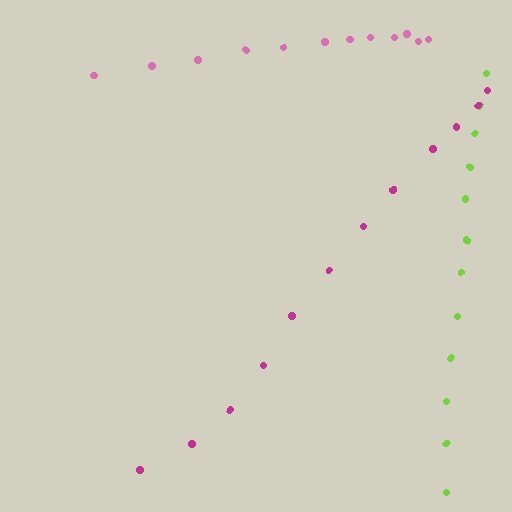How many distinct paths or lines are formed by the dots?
There are 3 distinct paths.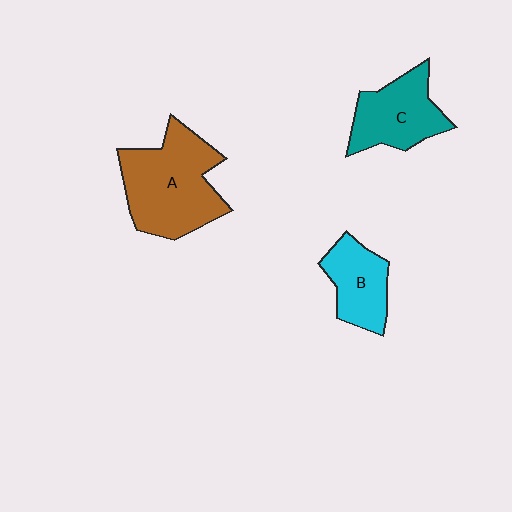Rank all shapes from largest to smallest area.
From largest to smallest: A (brown), C (teal), B (cyan).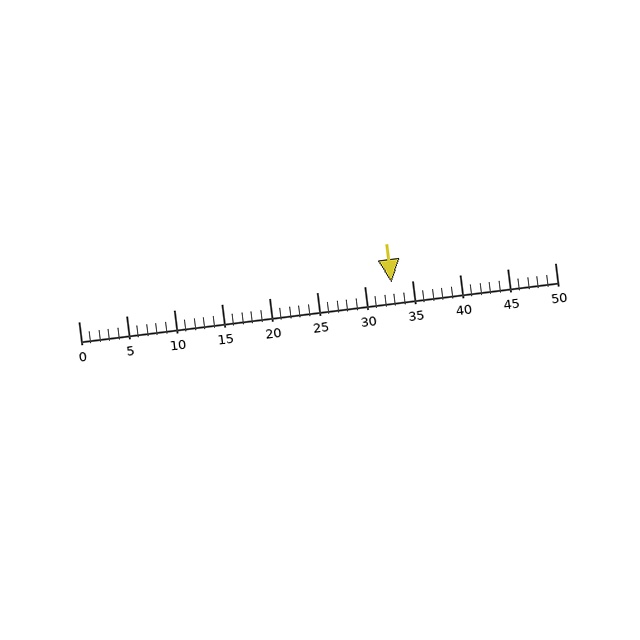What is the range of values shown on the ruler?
The ruler shows values from 0 to 50.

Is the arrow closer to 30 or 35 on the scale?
The arrow is closer to 35.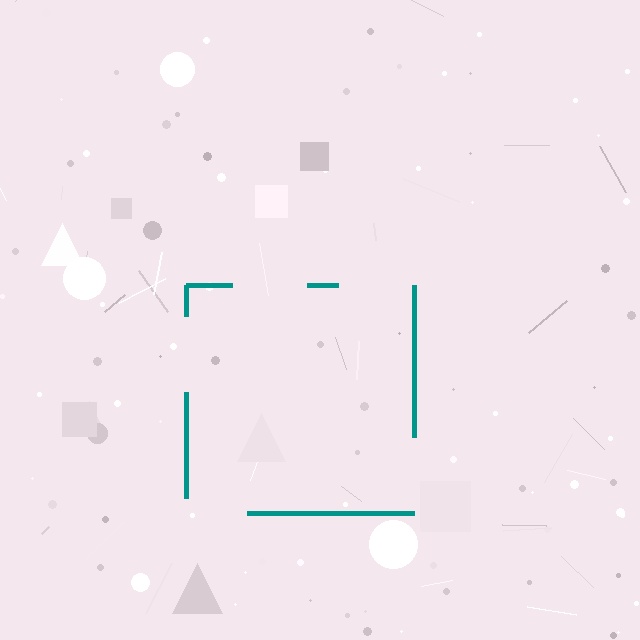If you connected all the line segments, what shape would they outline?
They would outline a square.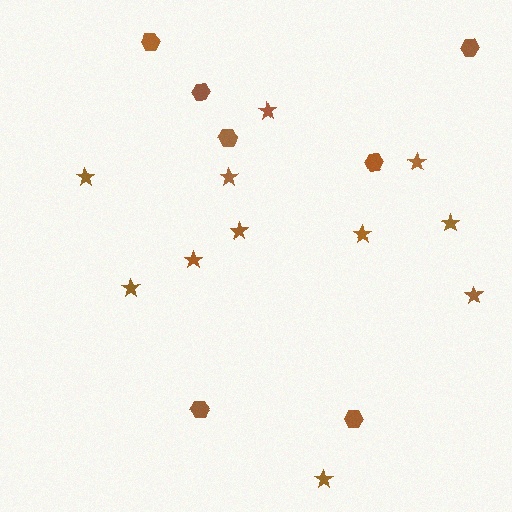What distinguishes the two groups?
There are 2 groups: one group of hexagons (7) and one group of stars (11).